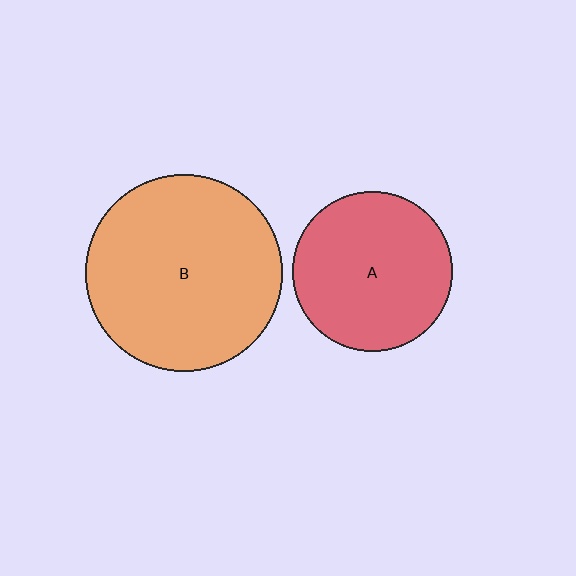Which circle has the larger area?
Circle B (orange).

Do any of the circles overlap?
No, none of the circles overlap.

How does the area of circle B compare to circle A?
Approximately 1.5 times.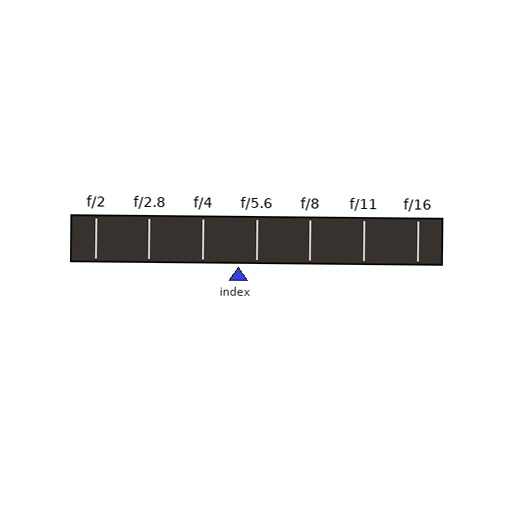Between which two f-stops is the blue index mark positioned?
The index mark is between f/4 and f/5.6.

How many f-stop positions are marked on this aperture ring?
There are 7 f-stop positions marked.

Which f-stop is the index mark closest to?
The index mark is closest to f/5.6.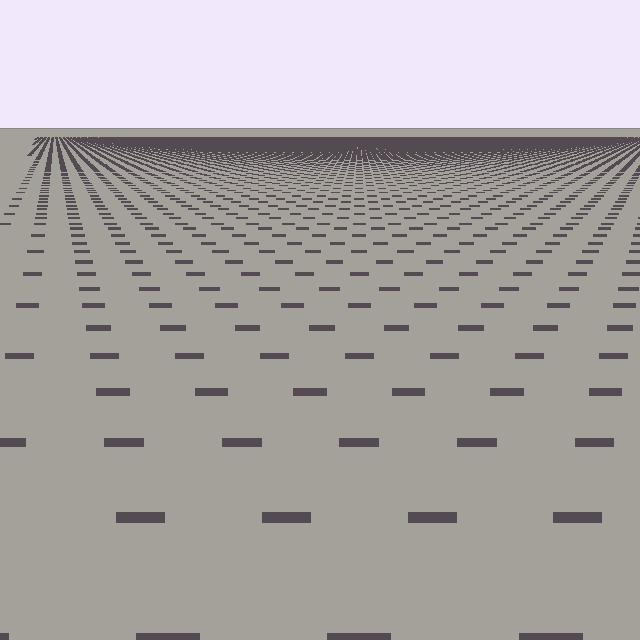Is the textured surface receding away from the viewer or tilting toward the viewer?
The surface is receding away from the viewer. Texture elements get smaller and denser toward the top.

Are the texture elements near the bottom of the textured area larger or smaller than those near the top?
Larger. Near the bottom, elements are closer to the viewer and appear at a bigger on-screen size.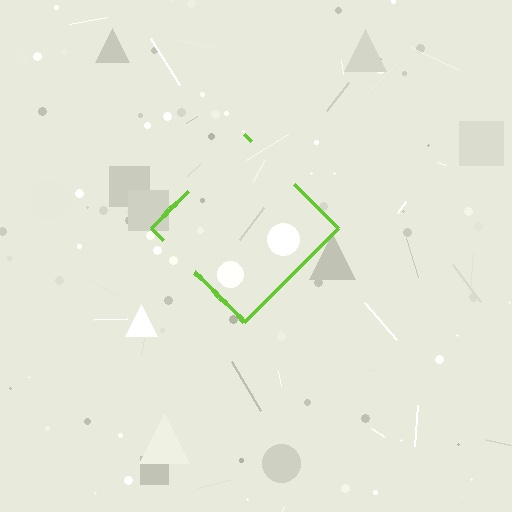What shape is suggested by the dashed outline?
The dashed outline suggests a diamond.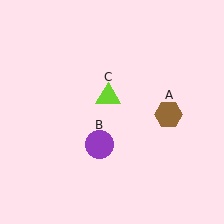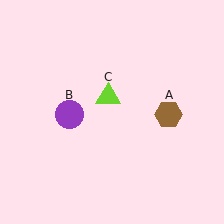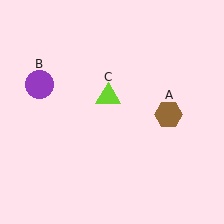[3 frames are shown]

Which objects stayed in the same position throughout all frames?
Brown hexagon (object A) and lime triangle (object C) remained stationary.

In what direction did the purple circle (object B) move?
The purple circle (object B) moved up and to the left.